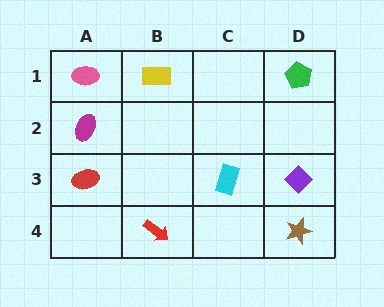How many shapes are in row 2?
1 shape.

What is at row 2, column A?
A magenta ellipse.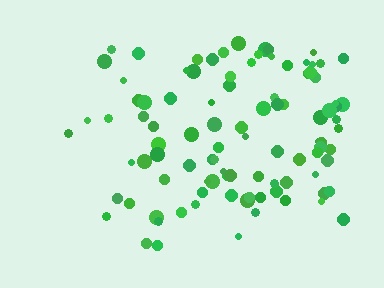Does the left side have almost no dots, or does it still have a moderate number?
Still a moderate number, just noticeably fewer than the right.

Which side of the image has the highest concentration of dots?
The right.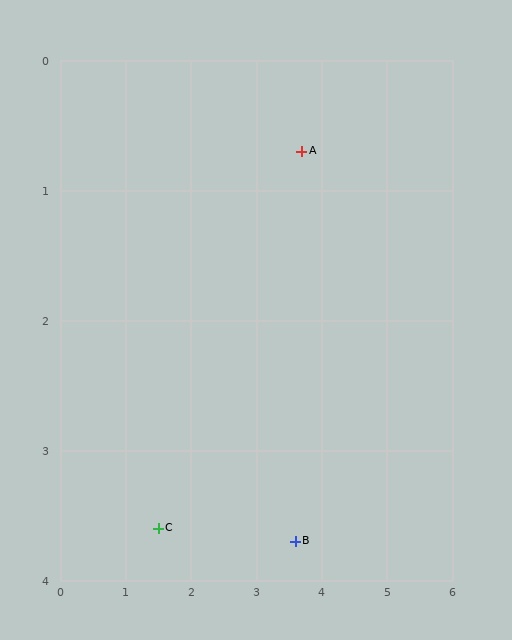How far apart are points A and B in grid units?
Points A and B are about 3.0 grid units apart.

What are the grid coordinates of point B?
Point B is at approximately (3.6, 3.7).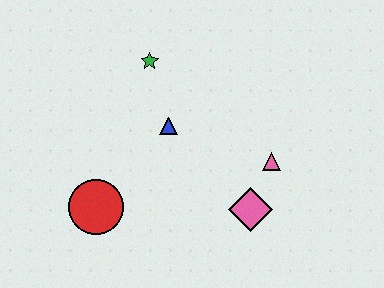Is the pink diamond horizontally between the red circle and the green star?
No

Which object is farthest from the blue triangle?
The pink diamond is farthest from the blue triangle.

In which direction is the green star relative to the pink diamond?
The green star is above the pink diamond.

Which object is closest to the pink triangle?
The pink diamond is closest to the pink triangle.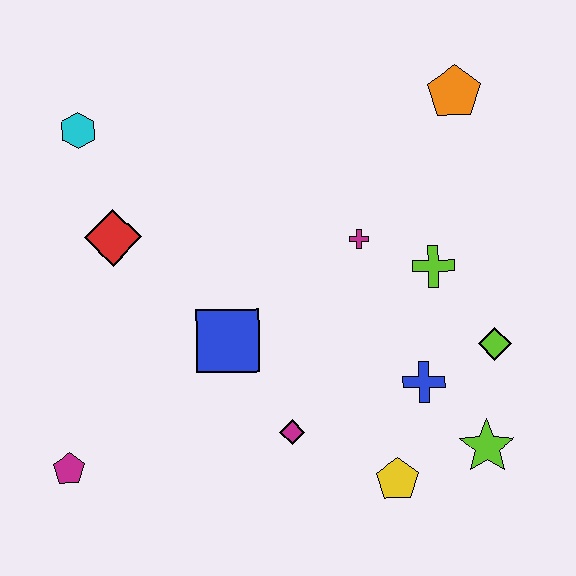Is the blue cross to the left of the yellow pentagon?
No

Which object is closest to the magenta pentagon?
The blue square is closest to the magenta pentagon.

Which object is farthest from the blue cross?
The cyan hexagon is farthest from the blue cross.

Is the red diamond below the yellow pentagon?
No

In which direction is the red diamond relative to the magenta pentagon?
The red diamond is above the magenta pentagon.